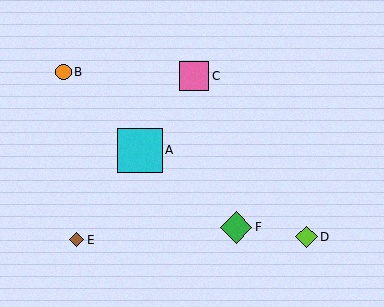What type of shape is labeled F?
Shape F is a green diamond.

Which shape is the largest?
The cyan square (labeled A) is the largest.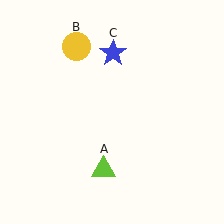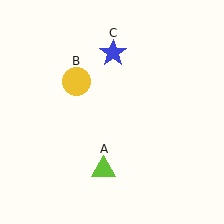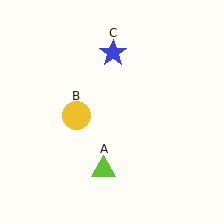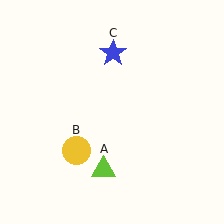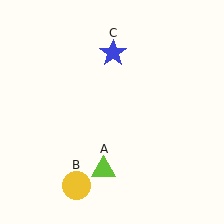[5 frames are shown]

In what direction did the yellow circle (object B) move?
The yellow circle (object B) moved down.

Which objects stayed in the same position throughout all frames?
Lime triangle (object A) and blue star (object C) remained stationary.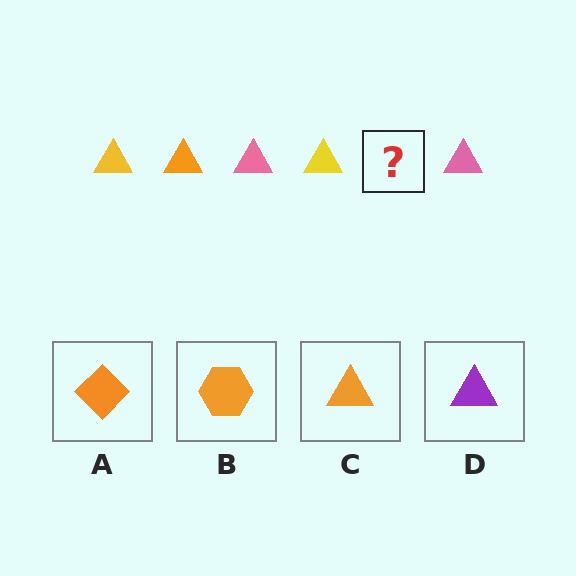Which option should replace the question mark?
Option C.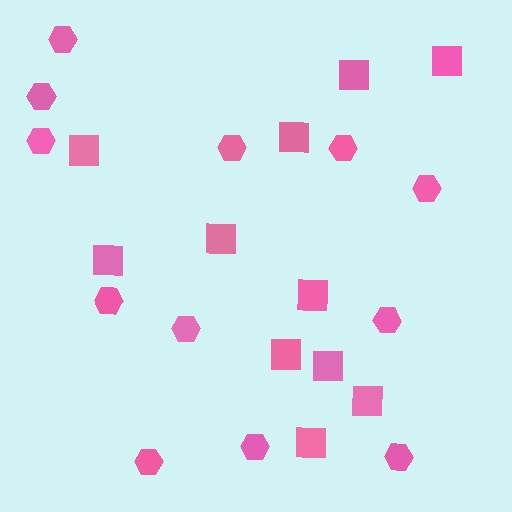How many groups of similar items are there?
There are 2 groups: one group of squares (11) and one group of hexagons (12).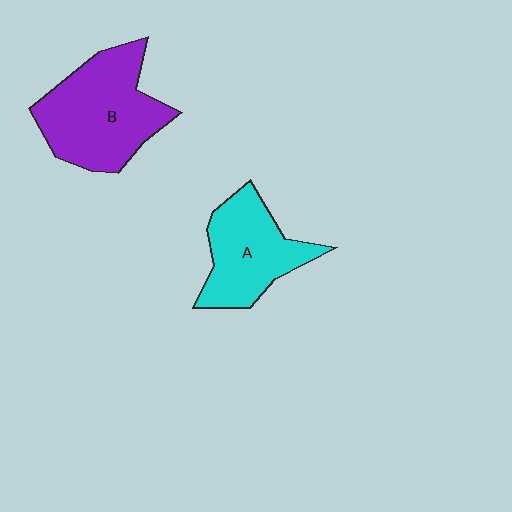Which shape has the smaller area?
Shape A (cyan).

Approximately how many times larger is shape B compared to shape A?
Approximately 1.3 times.